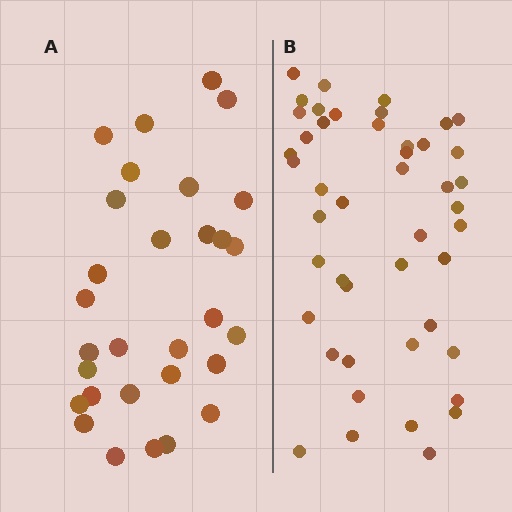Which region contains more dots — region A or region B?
Region B (the right region) has more dots.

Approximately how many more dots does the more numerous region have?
Region B has approximately 15 more dots than region A.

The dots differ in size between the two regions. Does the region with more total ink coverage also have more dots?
No. Region A has more total ink coverage because its dots are larger, but region B actually contains more individual dots. Total area can be misleading — the number of items is what matters here.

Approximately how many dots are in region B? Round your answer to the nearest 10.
About 50 dots. (The exact count is 46, which rounds to 50.)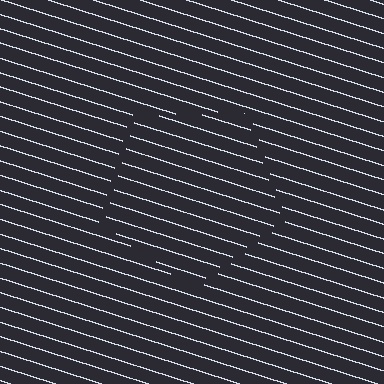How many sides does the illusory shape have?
5 sides — the line-ends trace a pentagon.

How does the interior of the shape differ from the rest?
The interior of the shape contains the same grating, shifted by half a period — the contour is defined by the phase discontinuity where line-ends from the inner and outer gratings abut.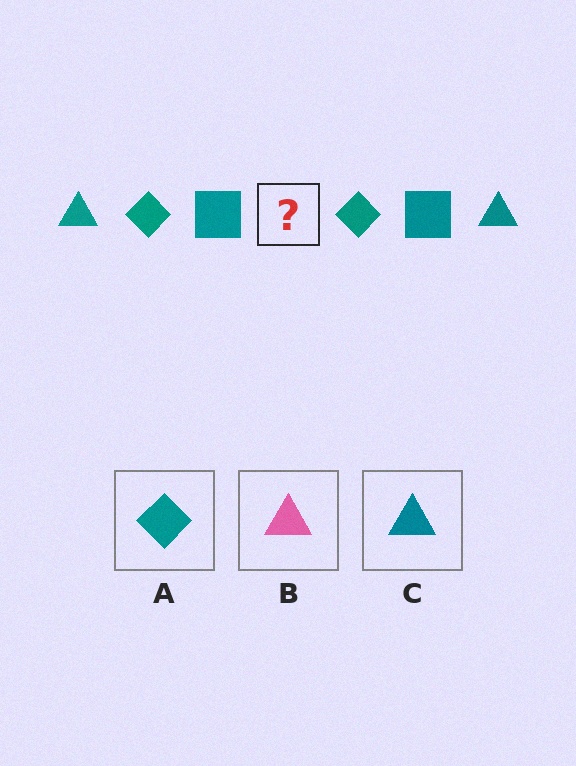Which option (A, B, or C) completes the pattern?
C.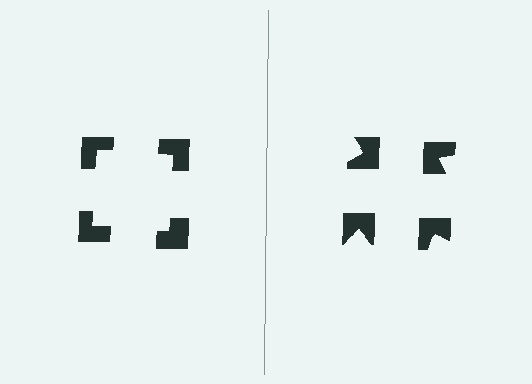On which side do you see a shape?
An illusory square appears on the left side. On the right side the wedge cuts are rotated, so no coherent shape forms.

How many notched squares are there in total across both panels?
8 — 4 on each side.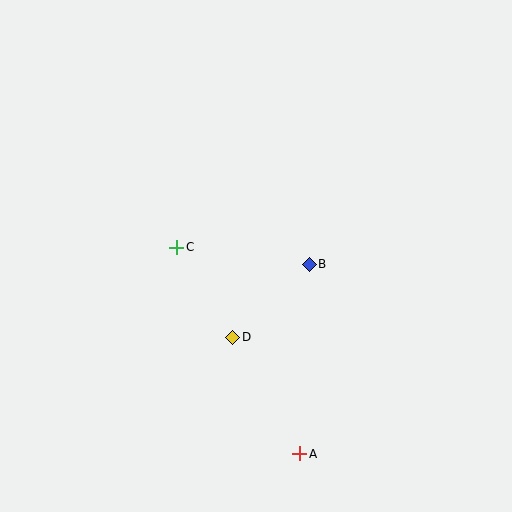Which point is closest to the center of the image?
Point B at (309, 264) is closest to the center.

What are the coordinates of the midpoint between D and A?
The midpoint between D and A is at (266, 395).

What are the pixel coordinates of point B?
Point B is at (309, 264).